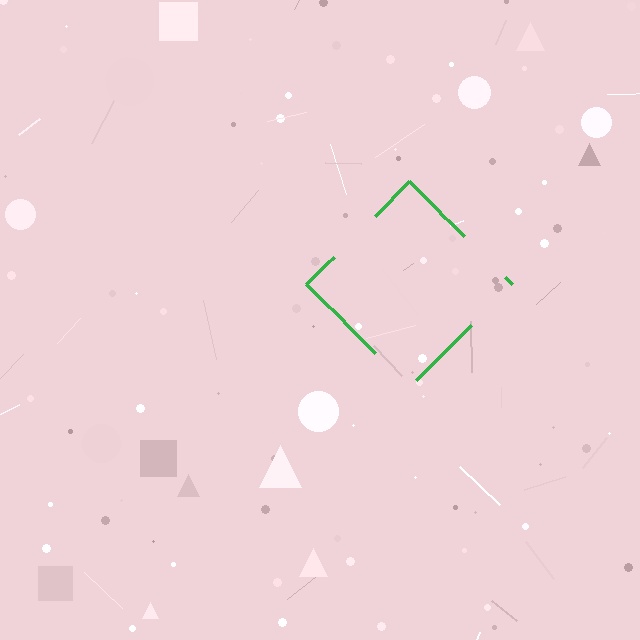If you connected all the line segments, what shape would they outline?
They would outline a diamond.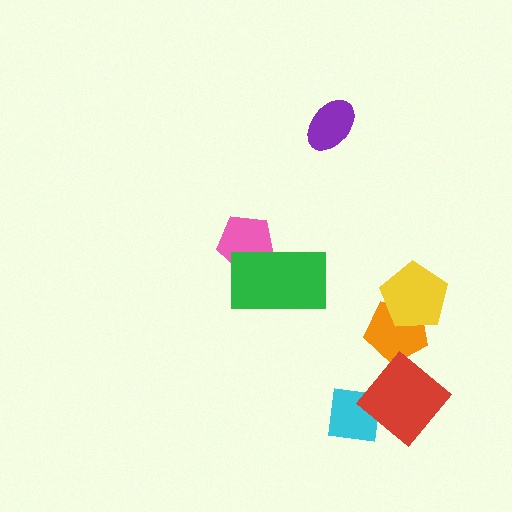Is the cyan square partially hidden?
Yes, it is partially covered by another shape.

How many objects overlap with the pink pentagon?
1 object overlaps with the pink pentagon.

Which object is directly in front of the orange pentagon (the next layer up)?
The yellow pentagon is directly in front of the orange pentagon.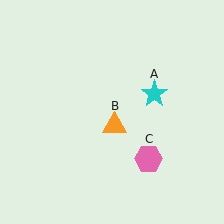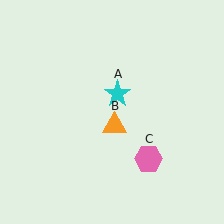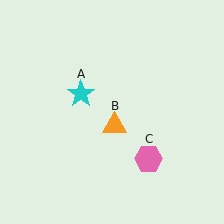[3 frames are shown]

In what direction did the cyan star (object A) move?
The cyan star (object A) moved left.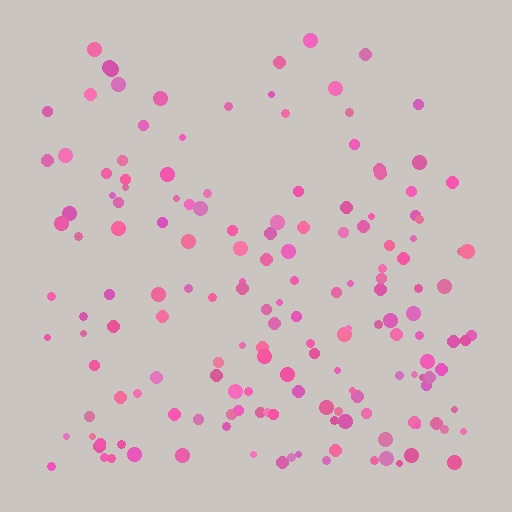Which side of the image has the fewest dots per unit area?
The top.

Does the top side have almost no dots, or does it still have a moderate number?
Still a moderate number, just noticeably fewer than the bottom.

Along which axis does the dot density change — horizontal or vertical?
Vertical.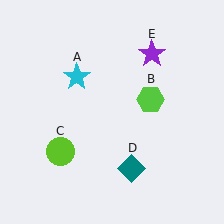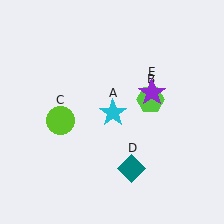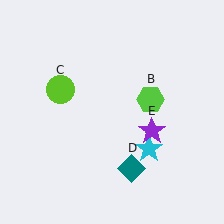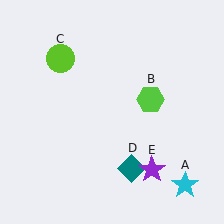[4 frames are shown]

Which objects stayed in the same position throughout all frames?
Lime hexagon (object B) and teal diamond (object D) remained stationary.